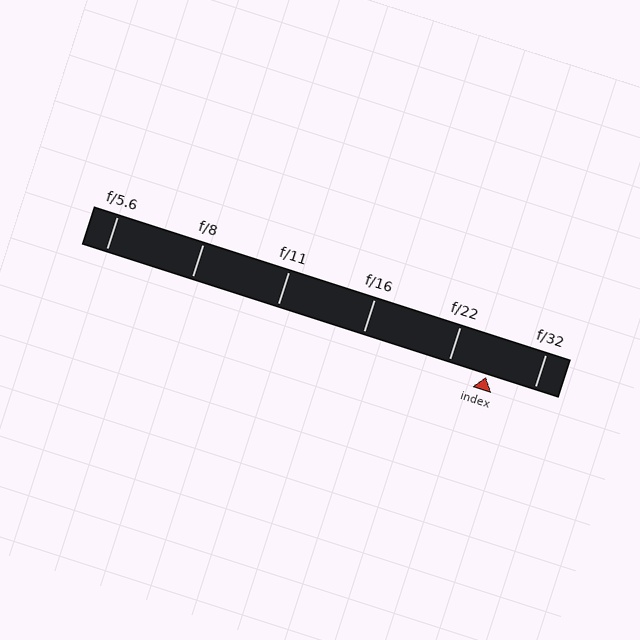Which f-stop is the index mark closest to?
The index mark is closest to f/22.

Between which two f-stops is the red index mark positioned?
The index mark is between f/22 and f/32.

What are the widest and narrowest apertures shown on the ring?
The widest aperture shown is f/5.6 and the narrowest is f/32.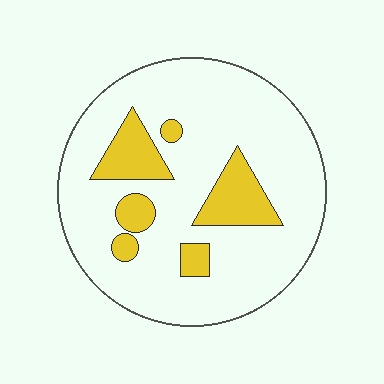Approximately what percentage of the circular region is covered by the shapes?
Approximately 20%.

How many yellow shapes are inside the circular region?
6.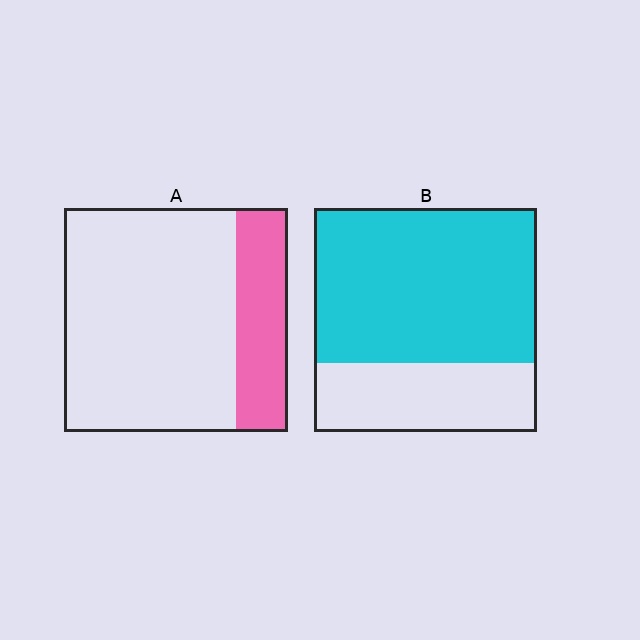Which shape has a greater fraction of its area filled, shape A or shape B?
Shape B.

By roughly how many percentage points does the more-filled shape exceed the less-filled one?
By roughly 45 percentage points (B over A).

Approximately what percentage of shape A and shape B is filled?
A is approximately 25% and B is approximately 70%.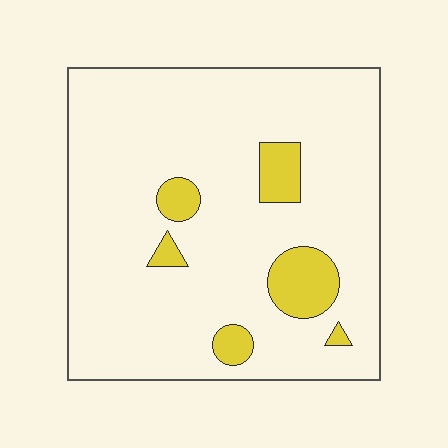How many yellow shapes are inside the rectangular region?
6.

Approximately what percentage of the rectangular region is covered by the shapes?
Approximately 10%.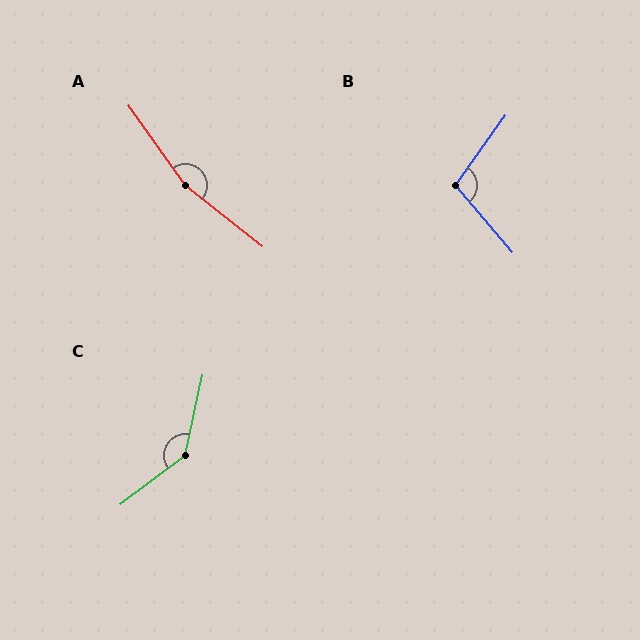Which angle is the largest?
A, at approximately 163 degrees.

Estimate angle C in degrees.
Approximately 139 degrees.